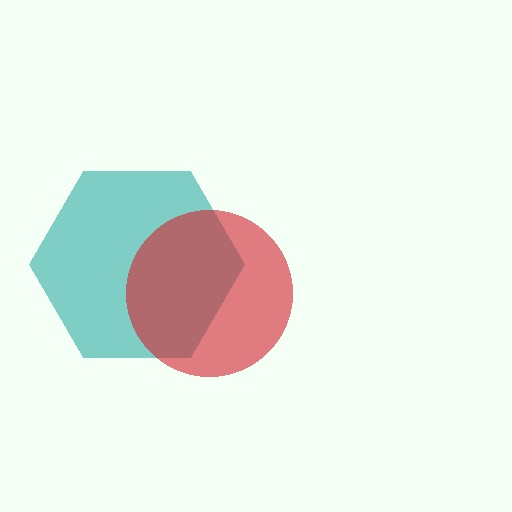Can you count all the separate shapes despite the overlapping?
Yes, there are 2 separate shapes.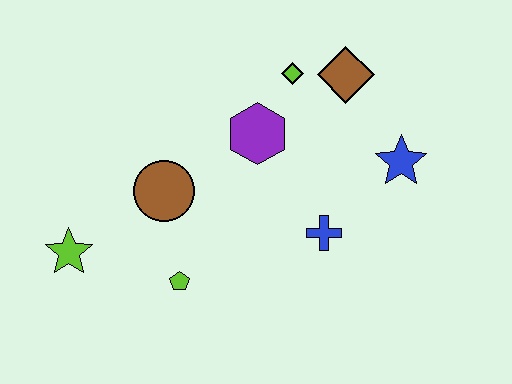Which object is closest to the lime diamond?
The brown diamond is closest to the lime diamond.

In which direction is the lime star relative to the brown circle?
The lime star is to the left of the brown circle.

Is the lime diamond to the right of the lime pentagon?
Yes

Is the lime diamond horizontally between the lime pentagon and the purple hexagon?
No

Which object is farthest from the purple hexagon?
The lime star is farthest from the purple hexagon.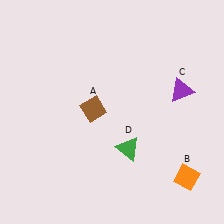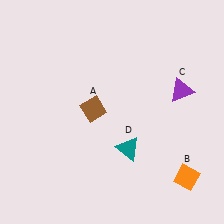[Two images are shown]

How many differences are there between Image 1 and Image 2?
There is 1 difference between the two images.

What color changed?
The triangle (D) changed from green in Image 1 to teal in Image 2.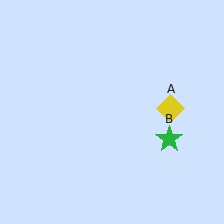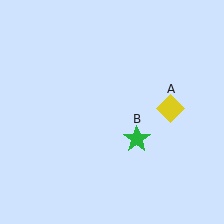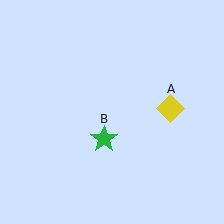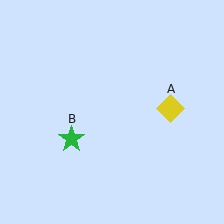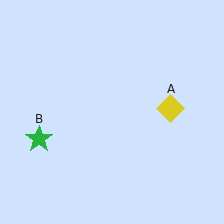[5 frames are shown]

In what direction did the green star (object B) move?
The green star (object B) moved left.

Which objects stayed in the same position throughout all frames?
Yellow diamond (object A) remained stationary.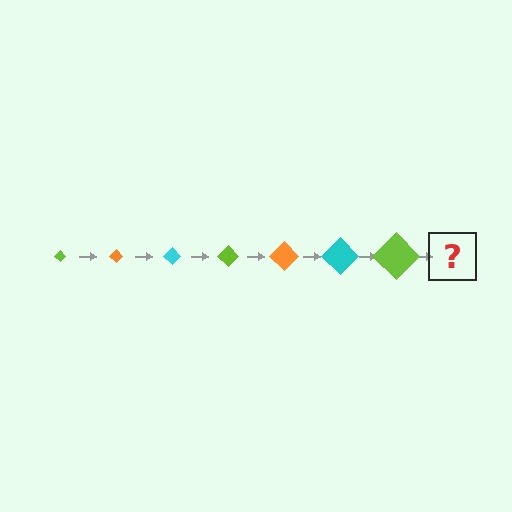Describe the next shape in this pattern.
It should be an orange diamond, larger than the previous one.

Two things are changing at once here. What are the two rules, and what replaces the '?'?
The two rules are that the diamond grows larger each step and the color cycles through lime, orange, and cyan. The '?' should be an orange diamond, larger than the previous one.